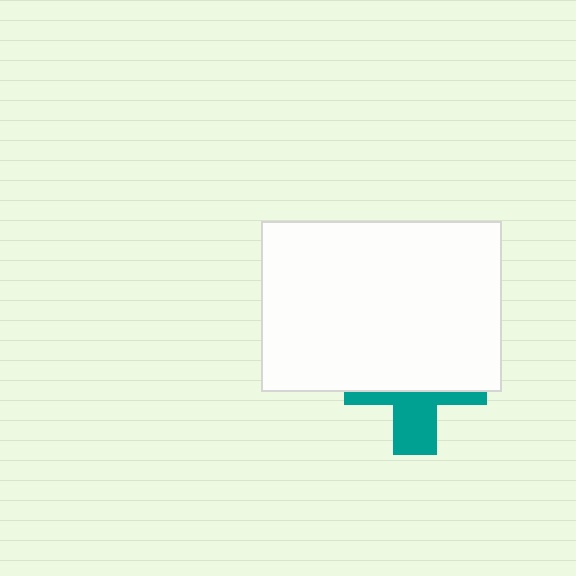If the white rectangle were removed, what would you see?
You would see the complete teal cross.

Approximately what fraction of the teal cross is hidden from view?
Roughly 61% of the teal cross is hidden behind the white rectangle.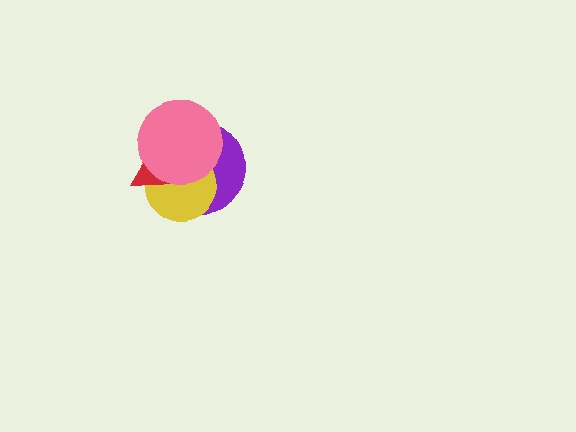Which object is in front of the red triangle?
The pink circle is in front of the red triangle.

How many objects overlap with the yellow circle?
3 objects overlap with the yellow circle.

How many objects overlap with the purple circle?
3 objects overlap with the purple circle.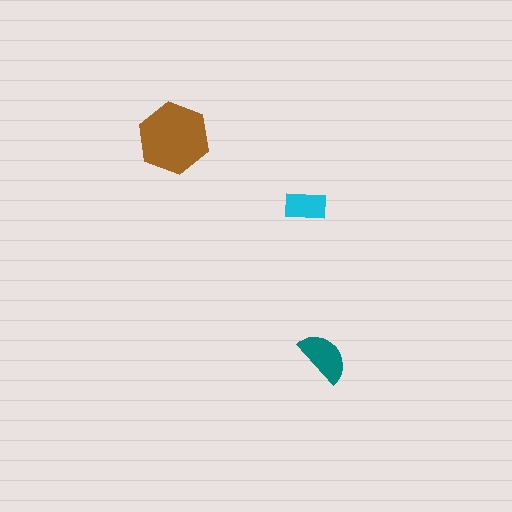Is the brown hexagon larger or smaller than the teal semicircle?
Larger.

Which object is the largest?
The brown hexagon.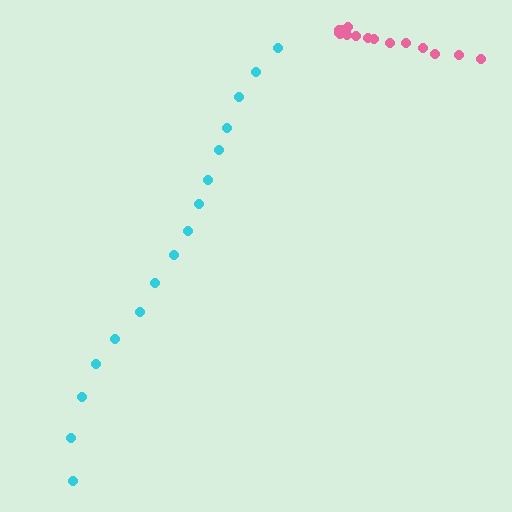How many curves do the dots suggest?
There are 2 distinct paths.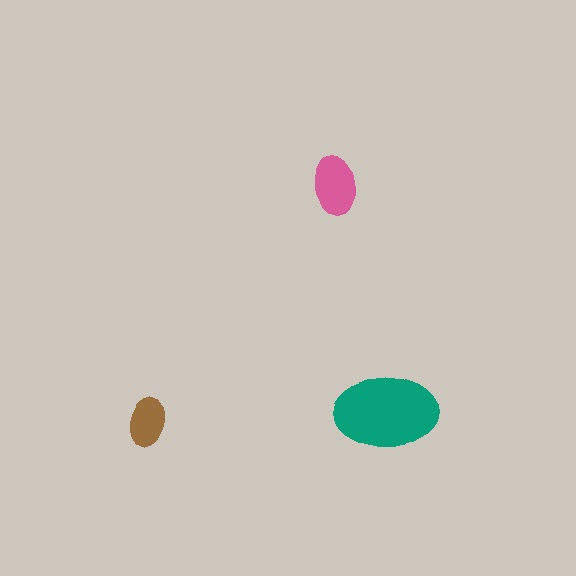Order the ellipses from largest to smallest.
the teal one, the pink one, the brown one.